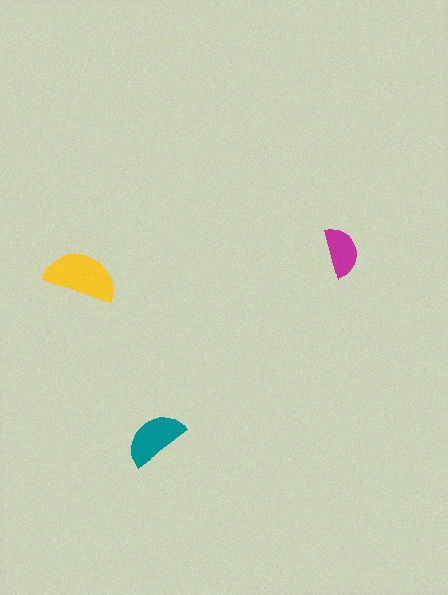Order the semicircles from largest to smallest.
the yellow one, the teal one, the magenta one.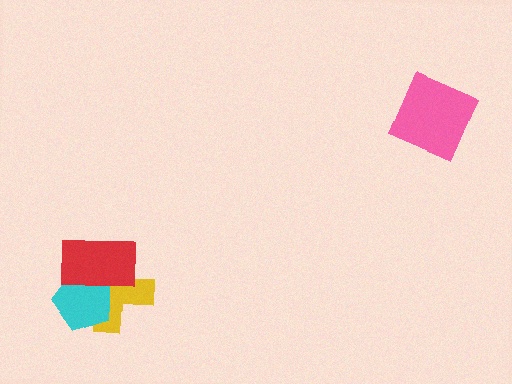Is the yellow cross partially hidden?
Yes, it is partially covered by another shape.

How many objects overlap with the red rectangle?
2 objects overlap with the red rectangle.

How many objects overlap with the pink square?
0 objects overlap with the pink square.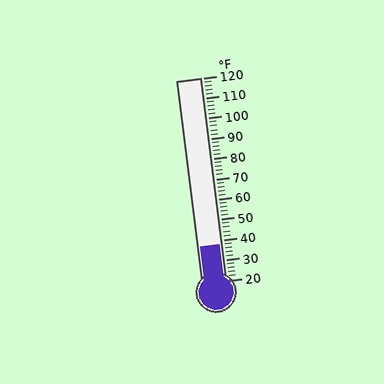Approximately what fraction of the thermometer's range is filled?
The thermometer is filled to approximately 20% of its range.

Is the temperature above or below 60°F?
The temperature is below 60°F.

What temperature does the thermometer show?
The thermometer shows approximately 38°F.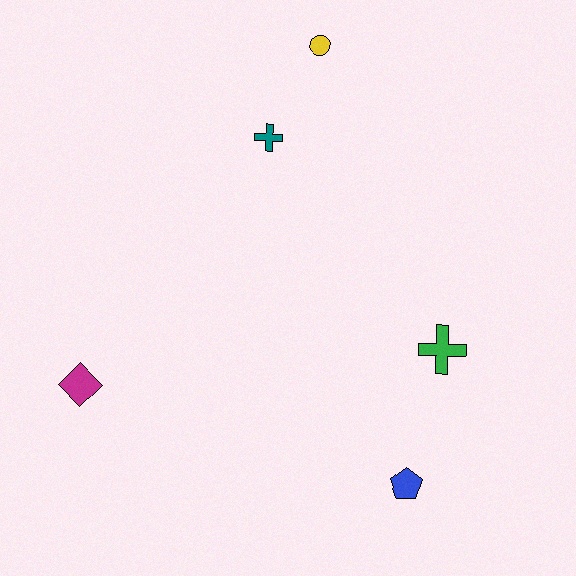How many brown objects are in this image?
There are no brown objects.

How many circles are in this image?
There is 1 circle.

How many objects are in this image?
There are 5 objects.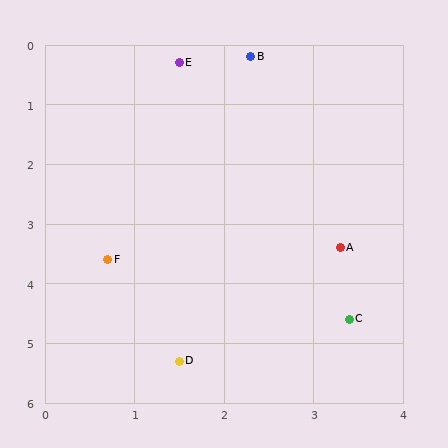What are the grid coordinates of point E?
Point E is at approximately (1.5, 0.3).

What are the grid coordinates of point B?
Point B is at approximately (2.3, 0.2).